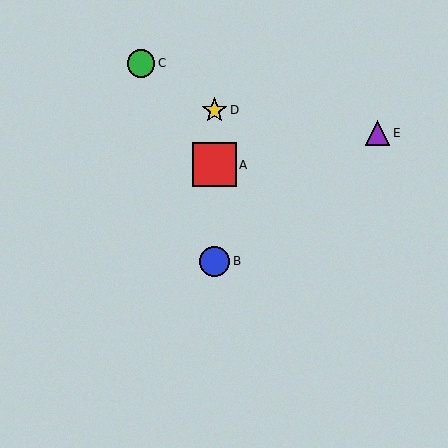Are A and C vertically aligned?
No, A is at x≈214 and C is at x≈141.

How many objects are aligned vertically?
3 objects (A, B, D) are aligned vertically.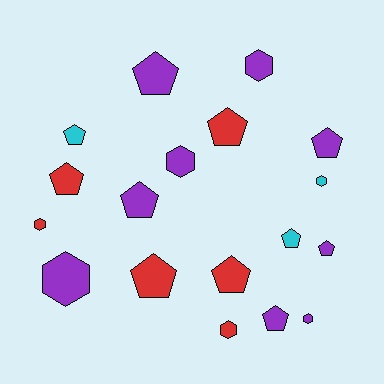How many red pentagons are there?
There are 4 red pentagons.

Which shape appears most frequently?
Pentagon, with 11 objects.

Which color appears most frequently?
Purple, with 9 objects.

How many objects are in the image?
There are 18 objects.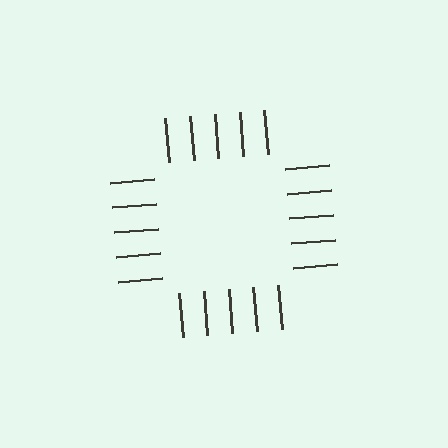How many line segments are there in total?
20 — 5 along each of the 4 edges.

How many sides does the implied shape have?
4 sides — the line-ends trace a square.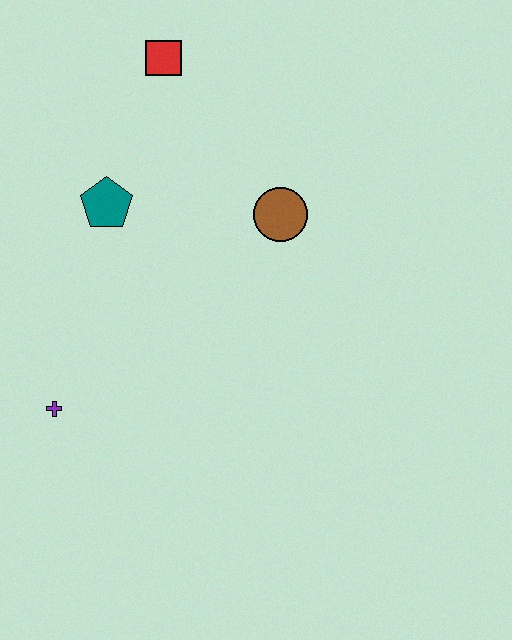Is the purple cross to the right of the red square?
No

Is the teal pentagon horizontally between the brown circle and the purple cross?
Yes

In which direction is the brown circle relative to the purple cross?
The brown circle is to the right of the purple cross.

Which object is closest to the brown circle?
The teal pentagon is closest to the brown circle.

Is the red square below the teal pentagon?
No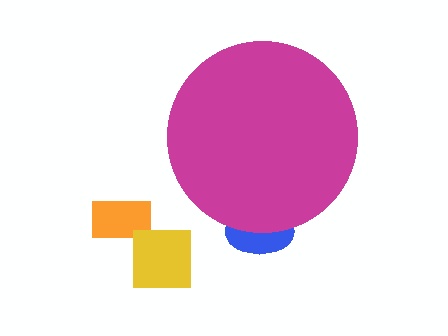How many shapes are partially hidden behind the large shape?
1 shape is partially hidden.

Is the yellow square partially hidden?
No, the yellow square is fully visible.